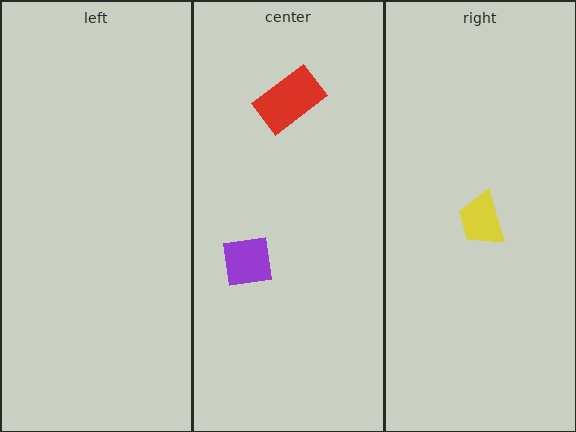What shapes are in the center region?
The red rectangle, the purple square.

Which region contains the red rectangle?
The center region.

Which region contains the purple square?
The center region.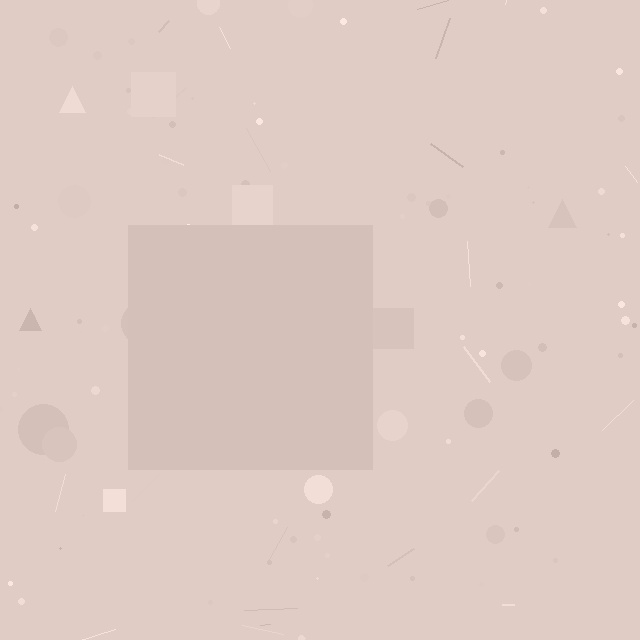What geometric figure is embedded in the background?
A square is embedded in the background.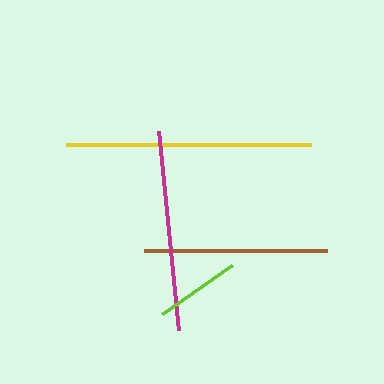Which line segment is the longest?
The yellow line is the longest at approximately 245 pixels.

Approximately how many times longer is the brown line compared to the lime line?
The brown line is approximately 2.2 times the length of the lime line.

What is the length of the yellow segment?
The yellow segment is approximately 245 pixels long.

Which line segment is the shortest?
The lime line is the shortest at approximately 85 pixels.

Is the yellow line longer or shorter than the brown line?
The yellow line is longer than the brown line.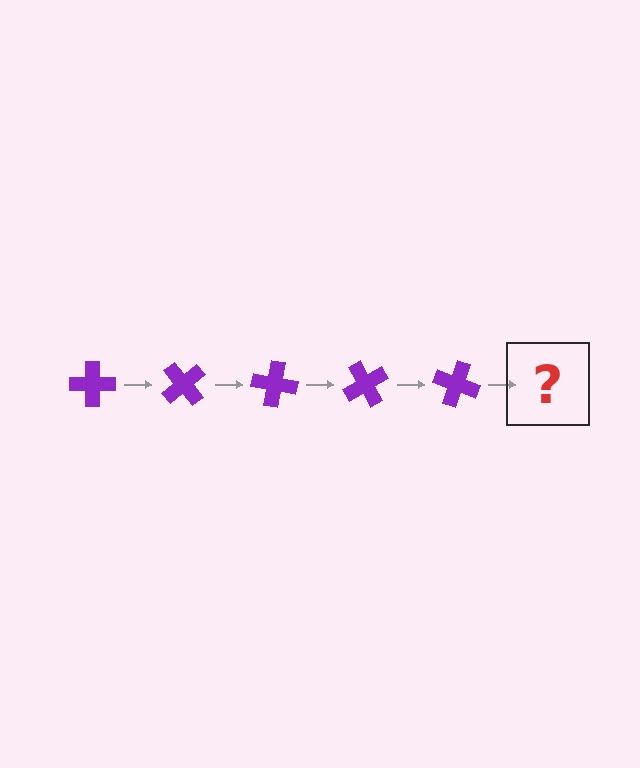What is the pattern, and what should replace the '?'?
The pattern is that the cross rotates 50 degrees each step. The '?' should be a purple cross rotated 250 degrees.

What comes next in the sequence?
The next element should be a purple cross rotated 250 degrees.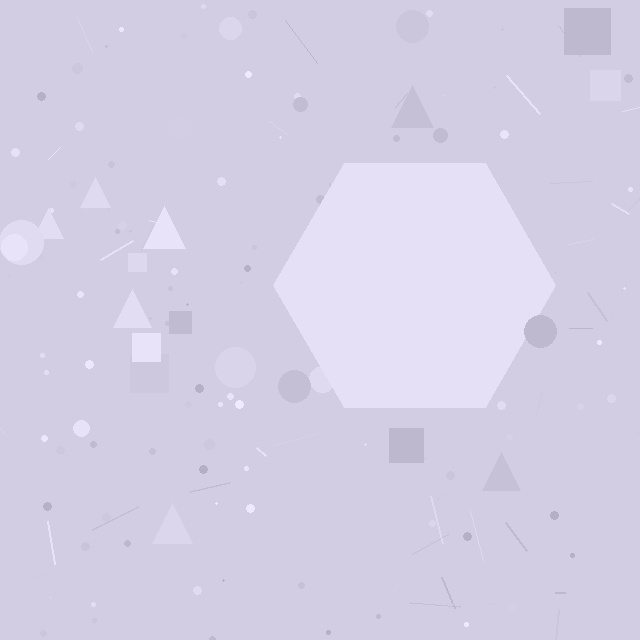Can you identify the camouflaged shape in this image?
The camouflaged shape is a hexagon.